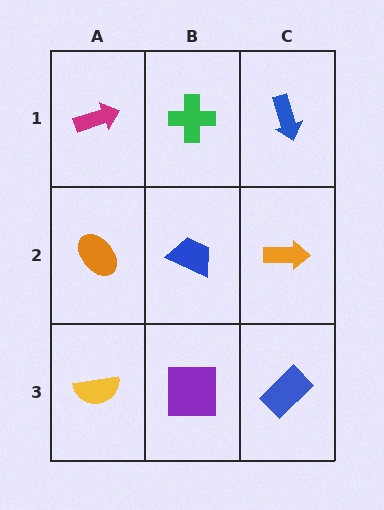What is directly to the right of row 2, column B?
An orange arrow.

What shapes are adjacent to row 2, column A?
A magenta arrow (row 1, column A), a yellow semicircle (row 3, column A), a blue trapezoid (row 2, column B).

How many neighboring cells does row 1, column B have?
3.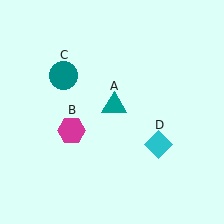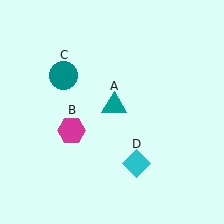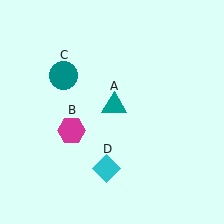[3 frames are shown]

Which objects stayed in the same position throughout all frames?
Teal triangle (object A) and magenta hexagon (object B) and teal circle (object C) remained stationary.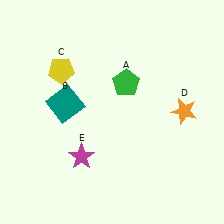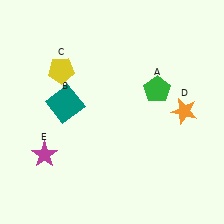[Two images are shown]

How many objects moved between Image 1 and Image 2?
2 objects moved between the two images.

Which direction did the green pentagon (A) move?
The green pentagon (A) moved right.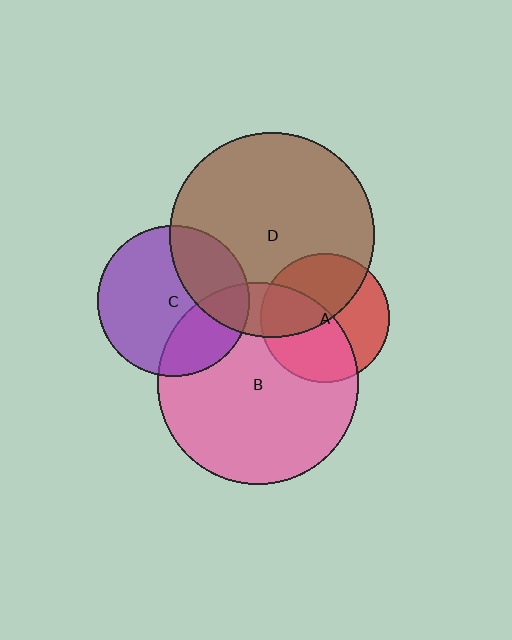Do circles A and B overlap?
Yes.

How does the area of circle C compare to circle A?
Approximately 1.4 times.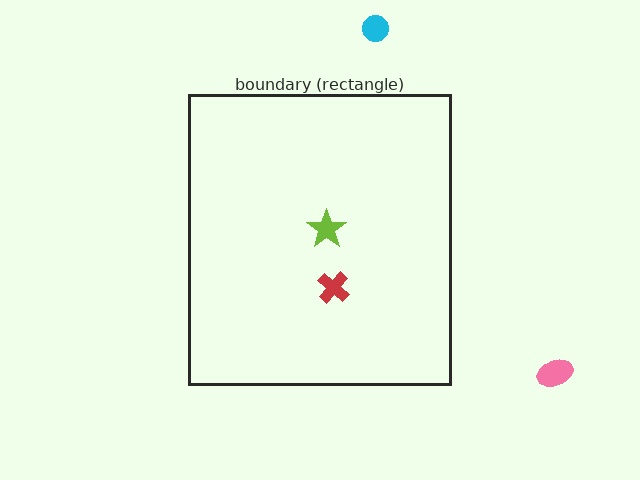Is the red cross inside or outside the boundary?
Inside.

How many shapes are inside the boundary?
2 inside, 2 outside.